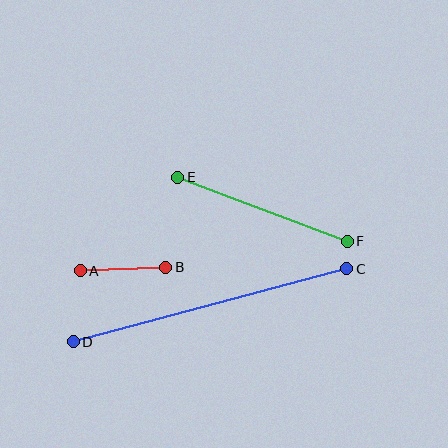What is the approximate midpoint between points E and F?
The midpoint is at approximately (263, 209) pixels.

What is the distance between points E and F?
The distance is approximately 181 pixels.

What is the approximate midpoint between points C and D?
The midpoint is at approximately (210, 305) pixels.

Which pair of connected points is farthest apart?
Points C and D are farthest apart.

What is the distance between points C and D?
The distance is approximately 283 pixels.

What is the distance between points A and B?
The distance is approximately 86 pixels.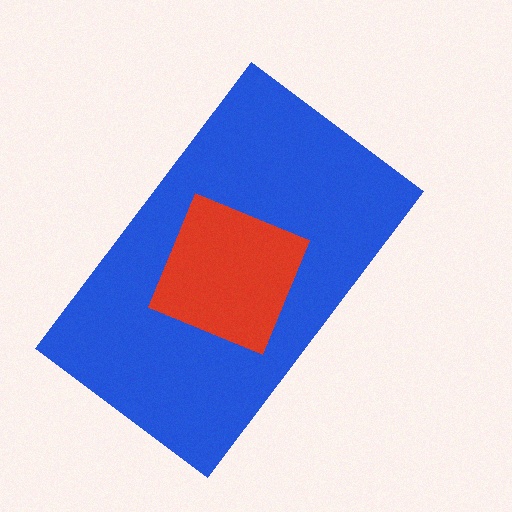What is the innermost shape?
The red diamond.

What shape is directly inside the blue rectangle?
The red diamond.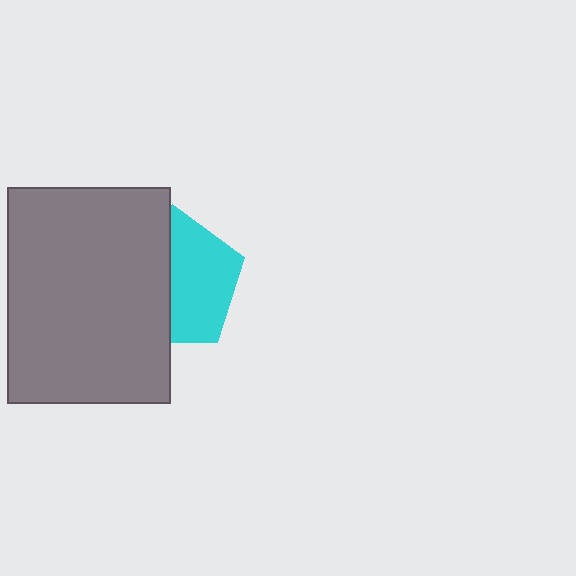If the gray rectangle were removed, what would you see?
You would see the complete cyan pentagon.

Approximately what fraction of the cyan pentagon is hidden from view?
Roughly 49% of the cyan pentagon is hidden behind the gray rectangle.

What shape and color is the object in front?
The object in front is a gray rectangle.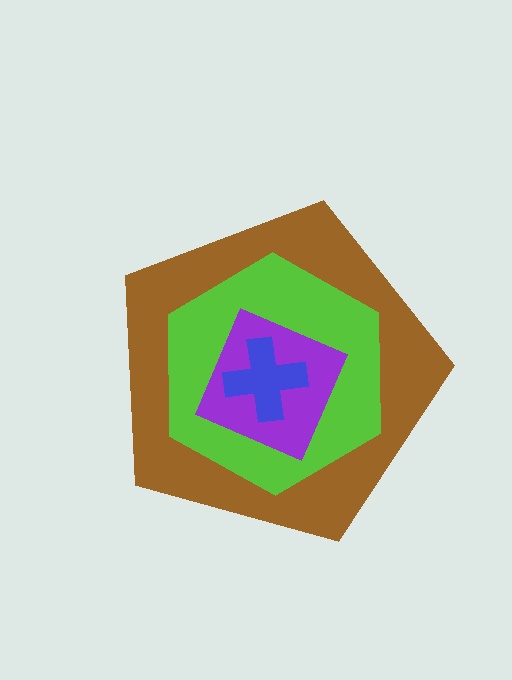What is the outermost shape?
The brown pentagon.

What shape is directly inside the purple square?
The blue cross.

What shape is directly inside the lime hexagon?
The purple square.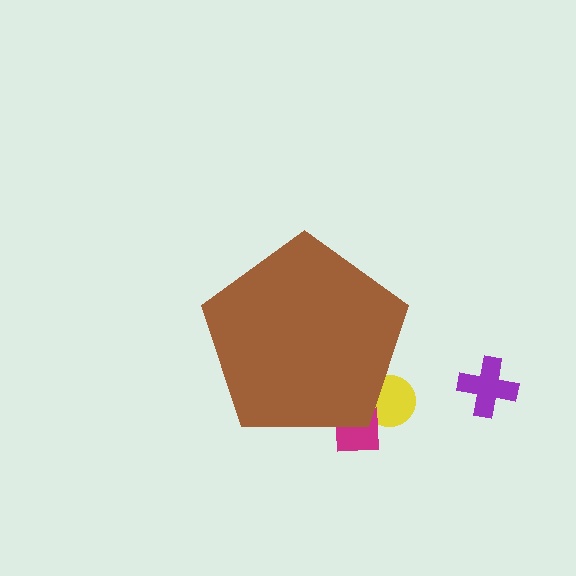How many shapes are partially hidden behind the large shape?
2 shapes are partially hidden.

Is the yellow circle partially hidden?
Yes, the yellow circle is partially hidden behind the brown pentagon.